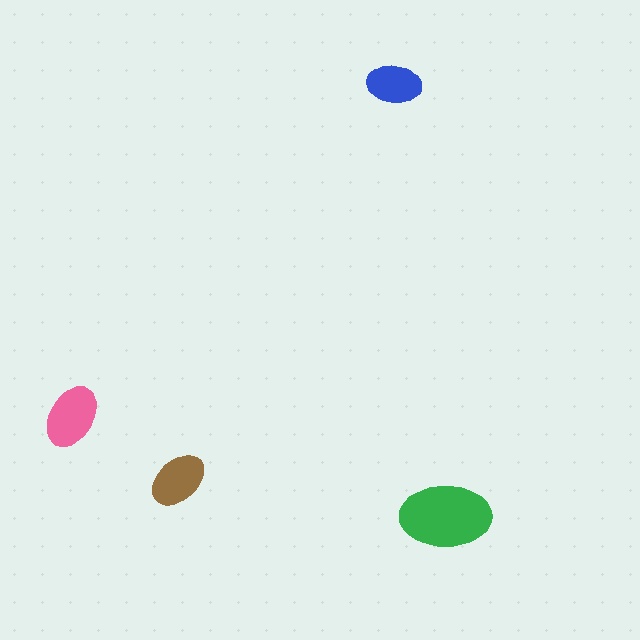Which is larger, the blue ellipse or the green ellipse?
The green one.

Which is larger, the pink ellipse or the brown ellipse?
The pink one.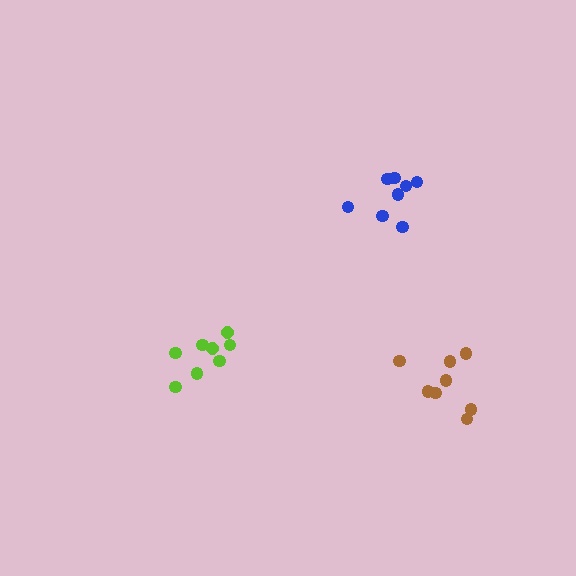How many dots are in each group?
Group 1: 8 dots, Group 2: 8 dots, Group 3: 8 dots (24 total).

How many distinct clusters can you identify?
There are 3 distinct clusters.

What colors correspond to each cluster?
The clusters are colored: brown, lime, blue.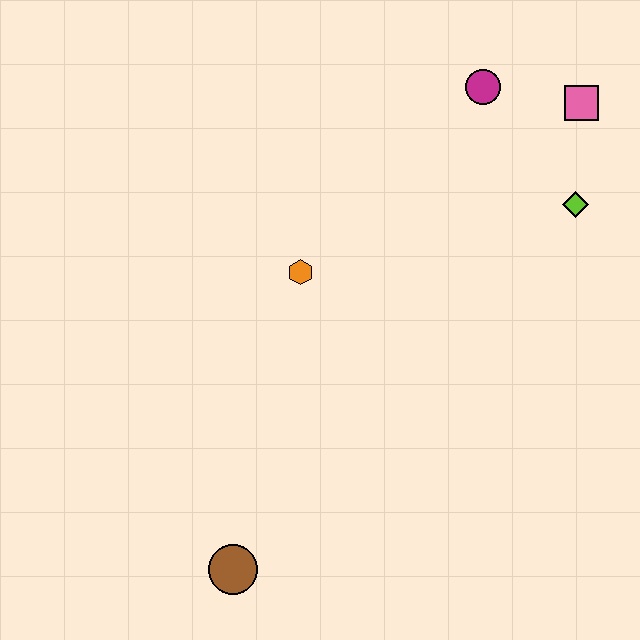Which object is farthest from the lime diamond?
The brown circle is farthest from the lime diamond.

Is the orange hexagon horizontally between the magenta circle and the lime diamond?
No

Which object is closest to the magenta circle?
The pink square is closest to the magenta circle.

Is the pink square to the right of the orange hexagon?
Yes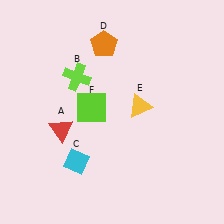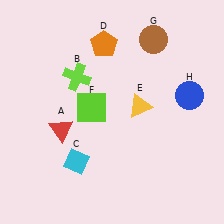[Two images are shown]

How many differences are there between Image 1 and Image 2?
There are 2 differences between the two images.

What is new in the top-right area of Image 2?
A blue circle (H) was added in the top-right area of Image 2.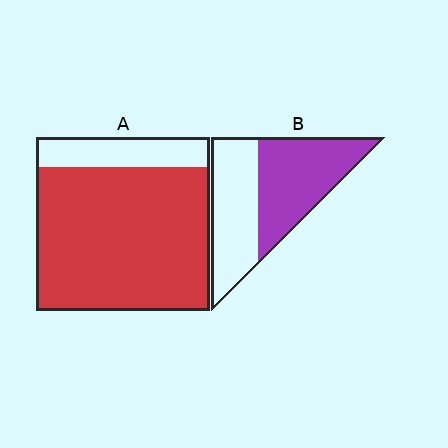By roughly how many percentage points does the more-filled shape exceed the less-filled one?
By roughly 30 percentage points (A over B).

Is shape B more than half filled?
Roughly half.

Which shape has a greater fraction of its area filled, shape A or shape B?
Shape A.